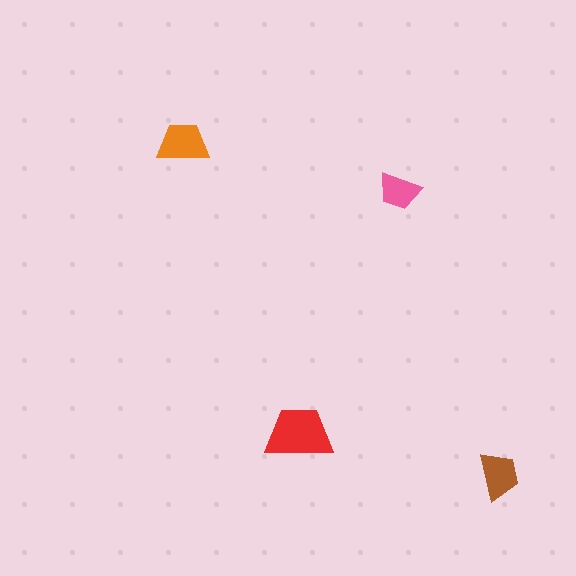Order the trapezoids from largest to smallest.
the red one, the orange one, the brown one, the pink one.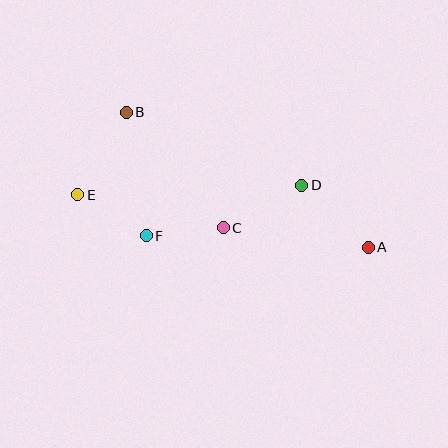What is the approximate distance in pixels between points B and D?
The distance between B and D is approximately 190 pixels.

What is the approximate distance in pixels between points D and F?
The distance between D and F is approximately 164 pixels.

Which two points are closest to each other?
Points C and F are closest to each other.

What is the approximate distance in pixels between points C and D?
The distance between C and D is approximately 89 pixels.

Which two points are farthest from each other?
Points A and E are farthest from each other.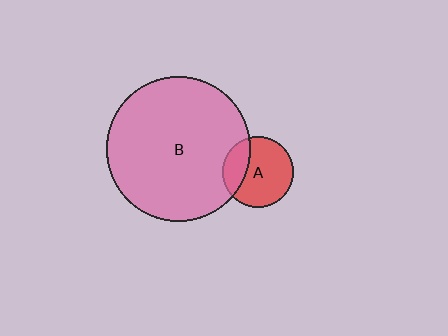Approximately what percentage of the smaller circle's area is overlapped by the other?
Approximately 30%.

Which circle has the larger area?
Circle B (pink).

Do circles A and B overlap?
Yes.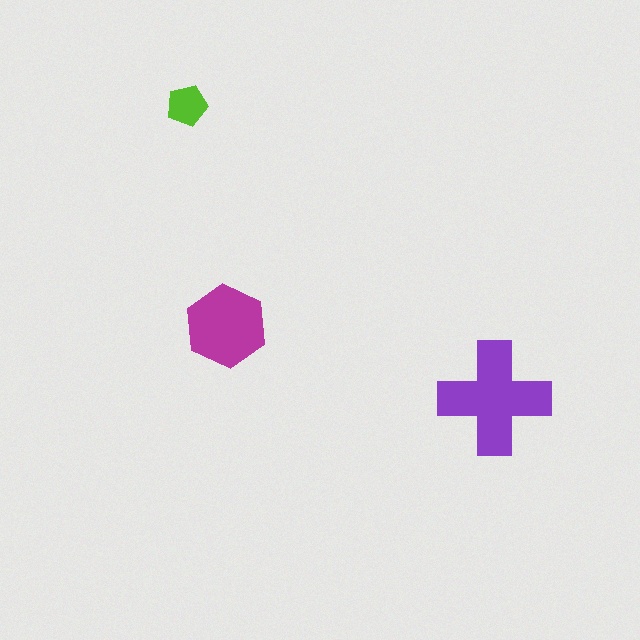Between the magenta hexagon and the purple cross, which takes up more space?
The purple cross.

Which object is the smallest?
The lime pentagon.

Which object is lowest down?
The purple cross is bottommost.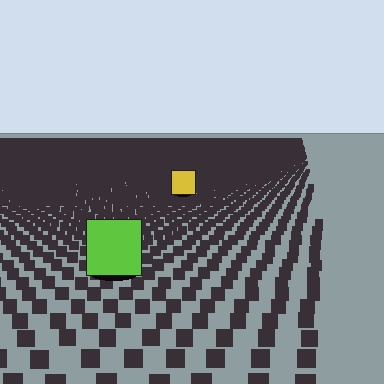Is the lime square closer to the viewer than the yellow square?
Yes. The lime square is closer — you can tell from the texture gradient: the ground texture is coarser near it.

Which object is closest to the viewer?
The lime square is closest. The texture marks near it are larger and more spread out.